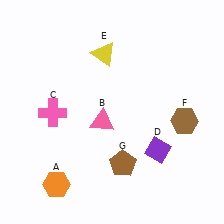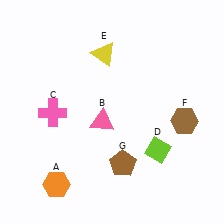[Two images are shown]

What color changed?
The diamond (D) changed from purple in Image 1 to lime in Image 2.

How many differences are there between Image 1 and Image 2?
There is 1 difference between the two images.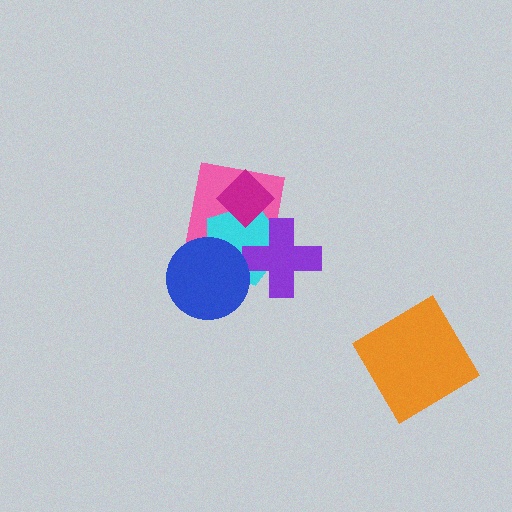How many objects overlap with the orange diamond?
0 objects overlap with the orange diamond.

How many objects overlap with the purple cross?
2 objects overlap with the purple cross.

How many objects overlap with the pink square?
4 objects overlap with the pink square.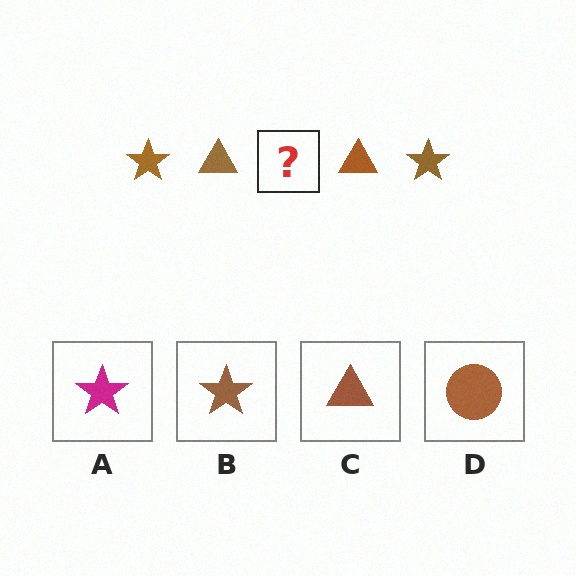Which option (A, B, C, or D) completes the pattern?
B.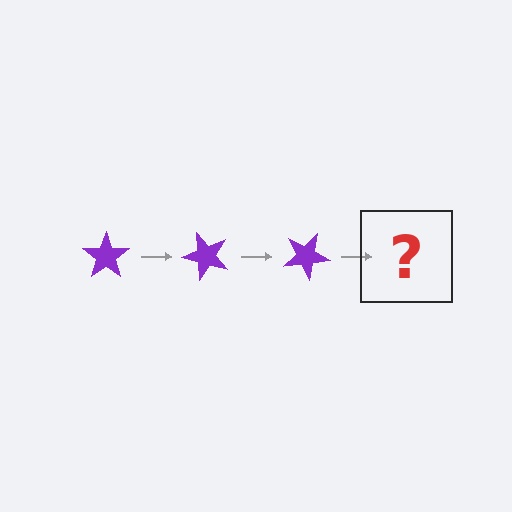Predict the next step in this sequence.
The next step is a purple star rotated 150 degrees.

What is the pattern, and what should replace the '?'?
The pattern is that the star rotates 50 degrees each step. The '?' should be a purple star rotated 150 degrees.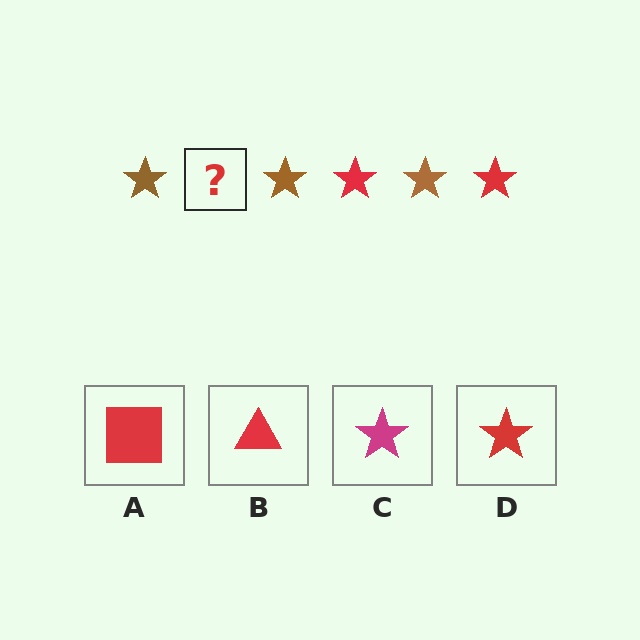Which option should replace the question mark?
Option D.